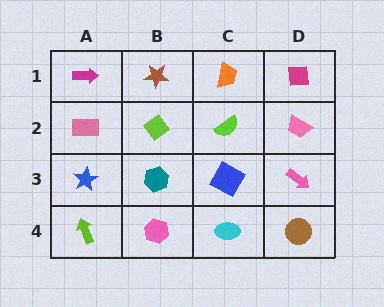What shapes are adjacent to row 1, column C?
A lime semicircle (row 2, column C), a brown star (row 1, column B), a magenta square (row 1, column D).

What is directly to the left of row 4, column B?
A lime arrow.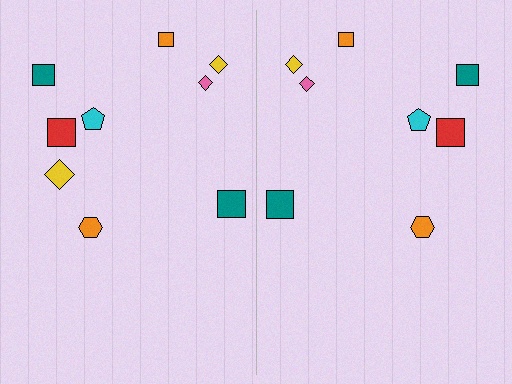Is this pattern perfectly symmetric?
No, the pattern is not perfectly symmetric. A yellow diamond is missing from the right side.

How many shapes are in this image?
There are 17 shapes in this image.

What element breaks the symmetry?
A yellow diamond is missing from the right side.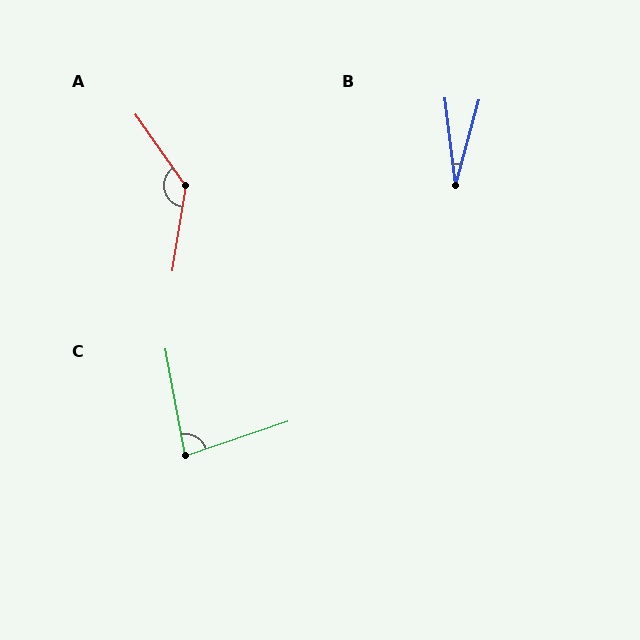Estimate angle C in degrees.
Approximately 82 degrees.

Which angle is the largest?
A, at approximately 136 degrees.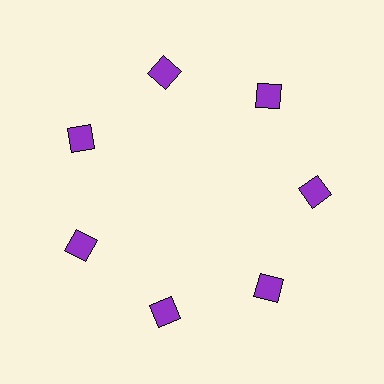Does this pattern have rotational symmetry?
Yes, this pattern has 7-fold rotational symmetry. It looks the same after rotating 51 degrees around the center.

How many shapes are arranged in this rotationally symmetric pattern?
There are 7 shapes, arranged in 7 groups of 1.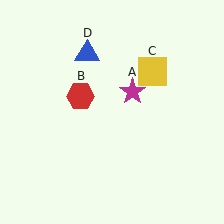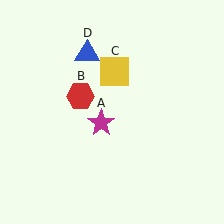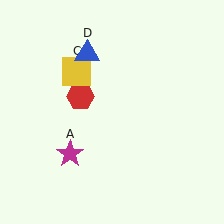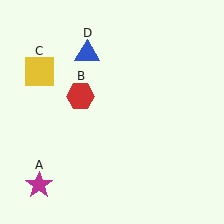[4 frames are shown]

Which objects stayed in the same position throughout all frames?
Red hexagon (object B) and blue triangle (object D) remained stationary.